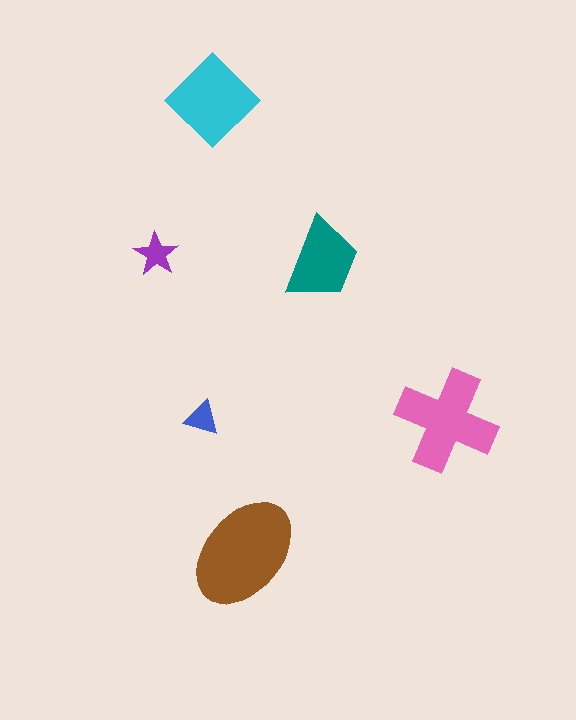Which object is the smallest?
The blue triangle.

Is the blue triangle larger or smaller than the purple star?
Smaller.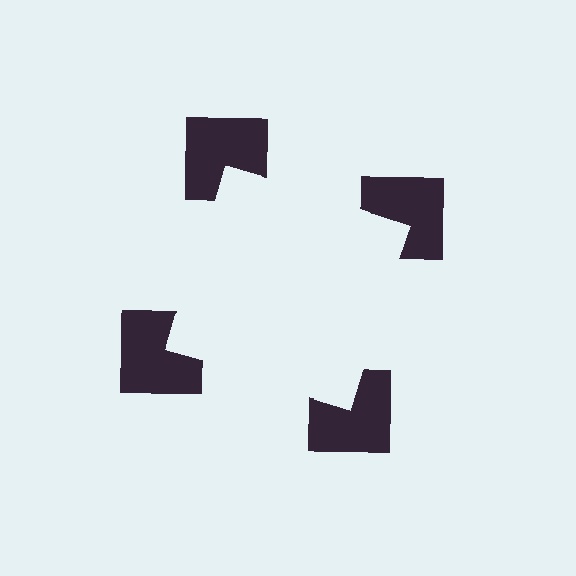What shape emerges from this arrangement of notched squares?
An illusory square — its edges are inferred from the aligned wedge cuts in the notched squares, not physically drawn.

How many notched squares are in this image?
There are 4 — one at each vertex of the illusory square.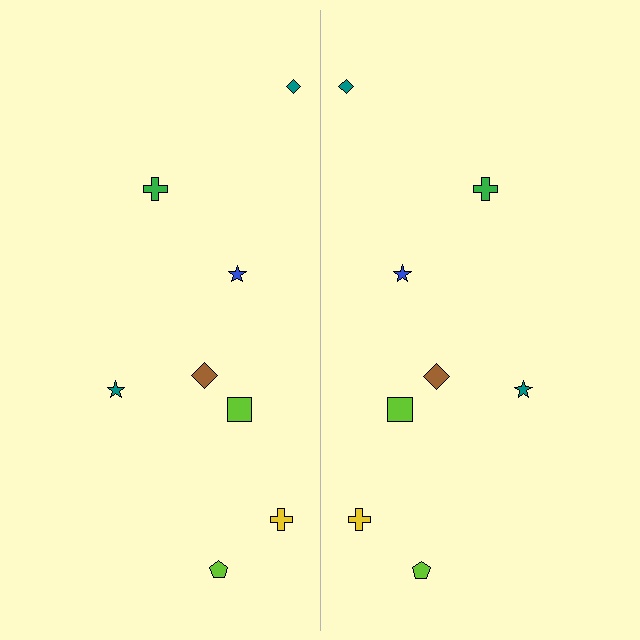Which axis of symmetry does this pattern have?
The pattern has a vertical axis of symmetry running through the center of the image.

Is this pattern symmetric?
Yes, this pattern has bilateral (reflection) symmetry.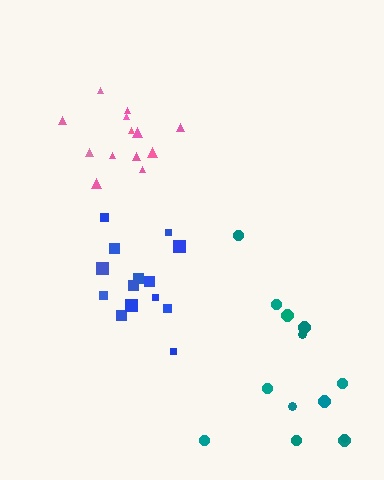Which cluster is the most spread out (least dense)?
Teal.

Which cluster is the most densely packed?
Blue.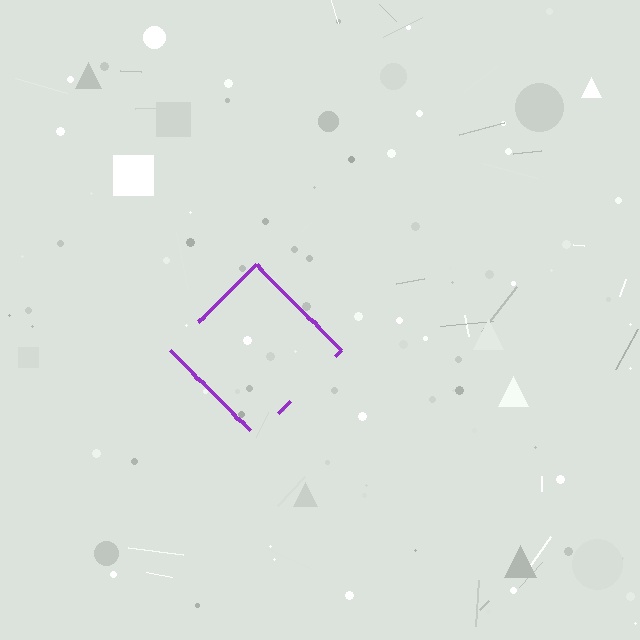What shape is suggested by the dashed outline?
The dashed outline suggests a diamond.